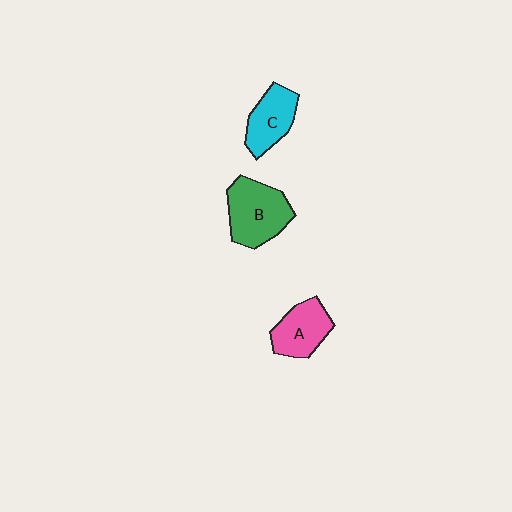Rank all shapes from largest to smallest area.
From largest to smallest: B (green), A (pink), C (cyan).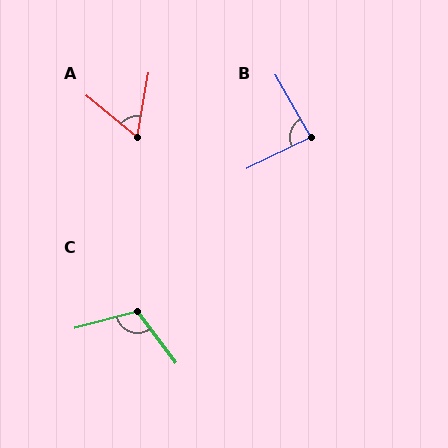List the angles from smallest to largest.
A (61°), B (87°), C (112°).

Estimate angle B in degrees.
Approximately 87 degrees.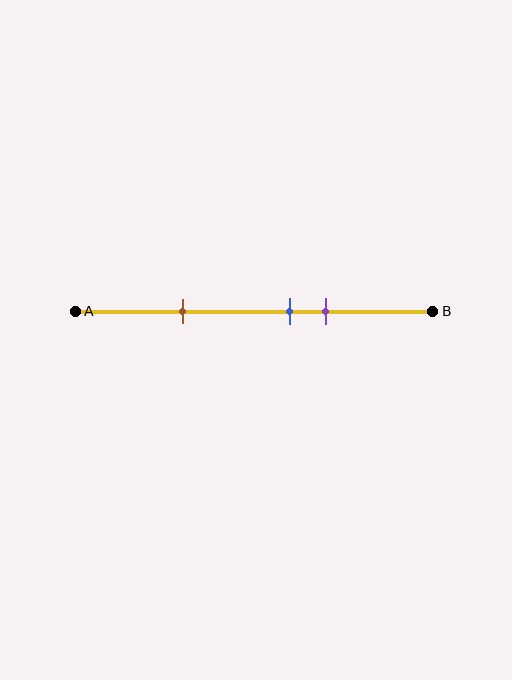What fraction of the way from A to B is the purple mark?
The purple mark is approximately 70% (0.7) of the way from A to B.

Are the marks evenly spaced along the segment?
No, the marks are not evenly spaced.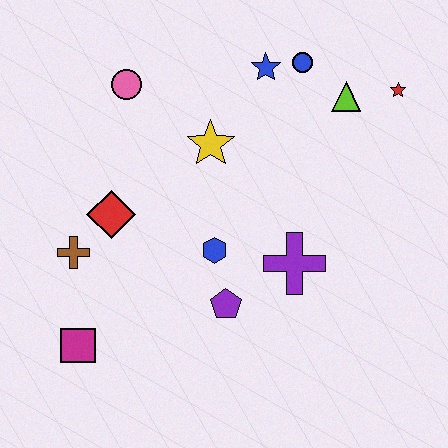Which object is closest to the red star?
The lime triangle is closest to the red star.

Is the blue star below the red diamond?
No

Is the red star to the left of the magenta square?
No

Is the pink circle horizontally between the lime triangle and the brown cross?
Yes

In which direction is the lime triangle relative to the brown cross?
The lime triangle is to the right of the brown cross.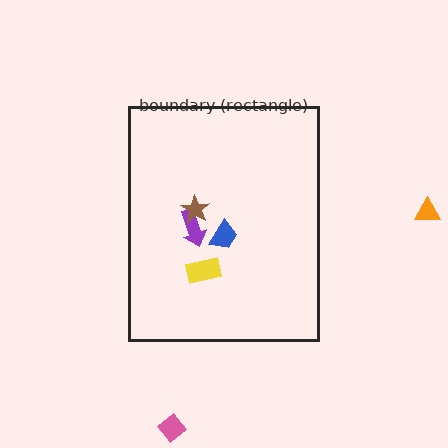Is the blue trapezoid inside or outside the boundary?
Inside.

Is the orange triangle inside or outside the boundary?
Outside.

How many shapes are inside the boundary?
4 inside, 2 outside.